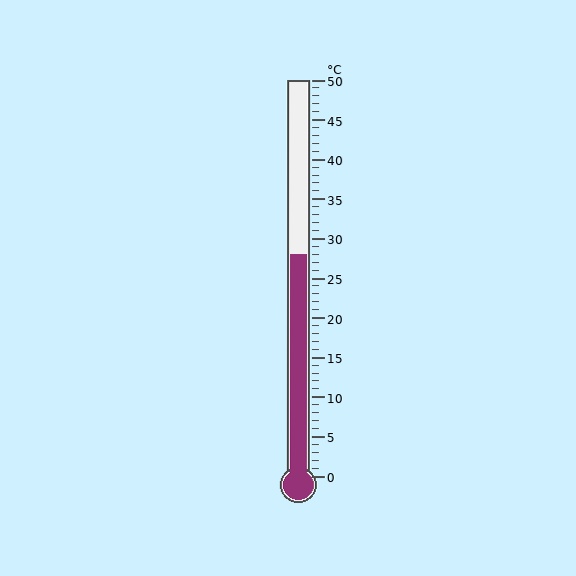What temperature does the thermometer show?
The thermometer shows approximately 28°C.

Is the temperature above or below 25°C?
The temperature is above 25°C.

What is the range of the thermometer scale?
The thermometer scale ranges from 0°C to 50°C.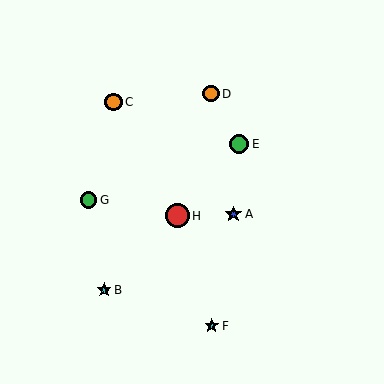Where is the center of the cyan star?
The center of the cyan star is at (212, 326).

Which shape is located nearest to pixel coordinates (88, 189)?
The green circle (labeled G) at (89, 200) is nearest to that location.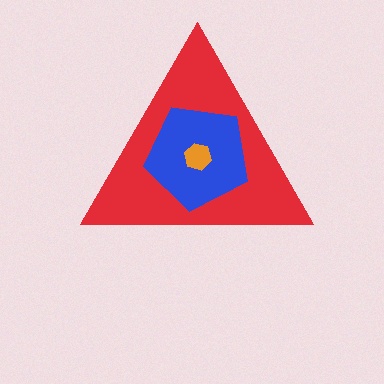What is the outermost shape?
The red triangle.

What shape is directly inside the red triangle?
The blue pentagon.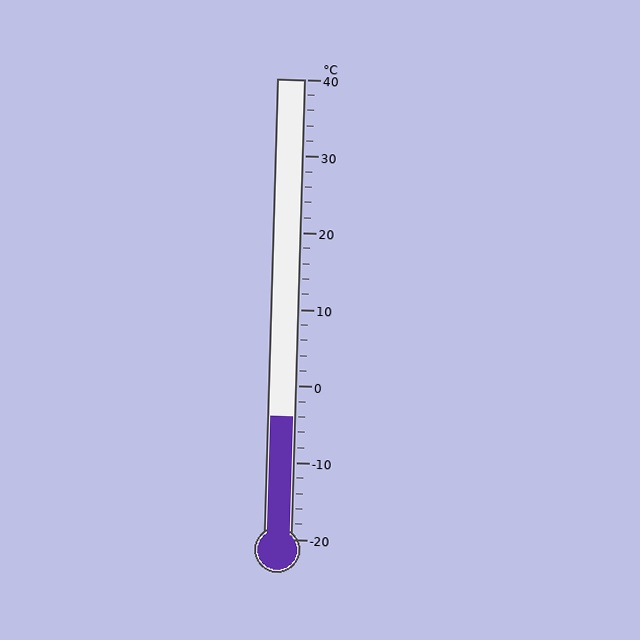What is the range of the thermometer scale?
The thermometer scale ranges from -20°C to 40°C.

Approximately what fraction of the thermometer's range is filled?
The thermometer is filled to approximately 25% of its range.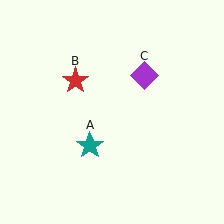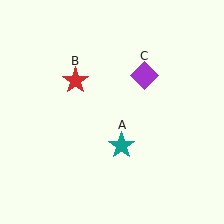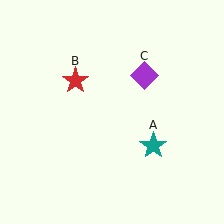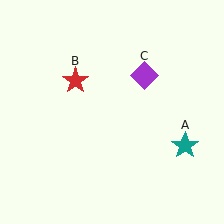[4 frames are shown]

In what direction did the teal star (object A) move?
The teal star (object A) moved right.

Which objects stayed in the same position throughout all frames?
Red star (object B) and purple diamond (object C) remained stationary.